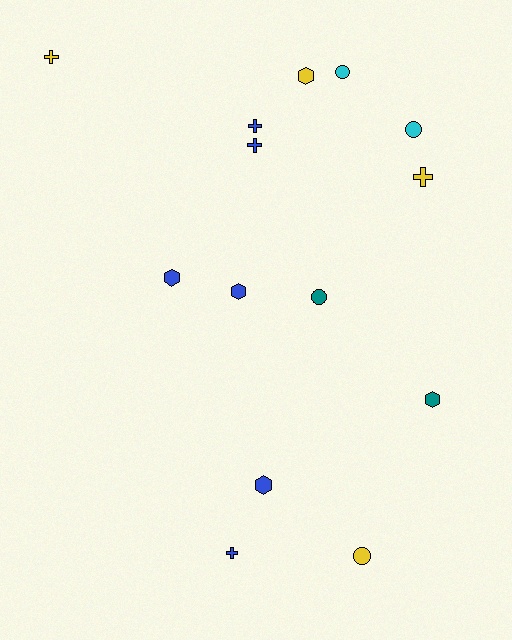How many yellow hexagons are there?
There is 1 yellow hexagon.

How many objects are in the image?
There are 14 objects.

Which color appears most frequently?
Blue, with 6 objects.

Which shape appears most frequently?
Cross, with 5 objects.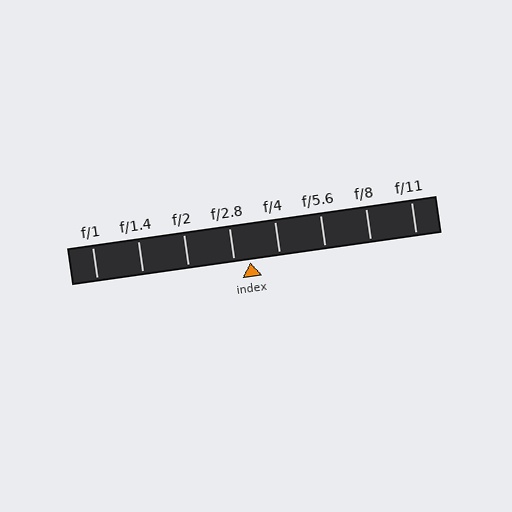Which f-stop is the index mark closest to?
The index mark is closest to f/2.8.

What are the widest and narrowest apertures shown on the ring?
The widest aperture shown is f/1 and the narrowest is f/11.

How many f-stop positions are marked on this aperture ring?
There are 8 f-stop positions marked.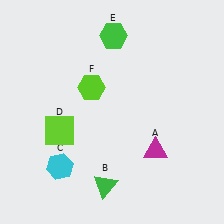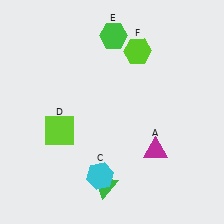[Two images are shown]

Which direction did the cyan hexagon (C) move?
The cyan hexagon (C) moved right.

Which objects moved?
The objects that moved are: the cyan hexagon (C), the lime hexagon (F).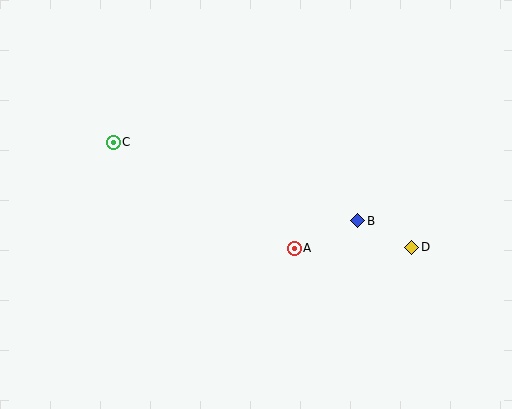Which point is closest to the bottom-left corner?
Point C is closest to the bottom-left corner.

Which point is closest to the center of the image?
Point A at (294, 248) is closest to the center.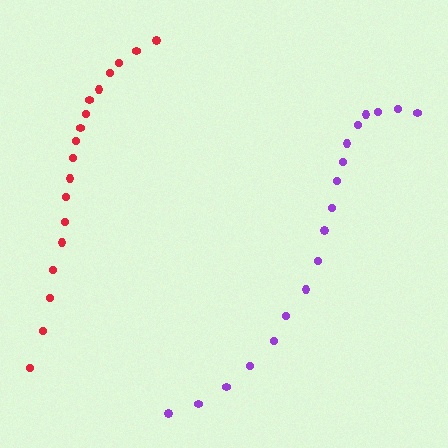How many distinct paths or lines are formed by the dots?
There are 2 distinct paths.